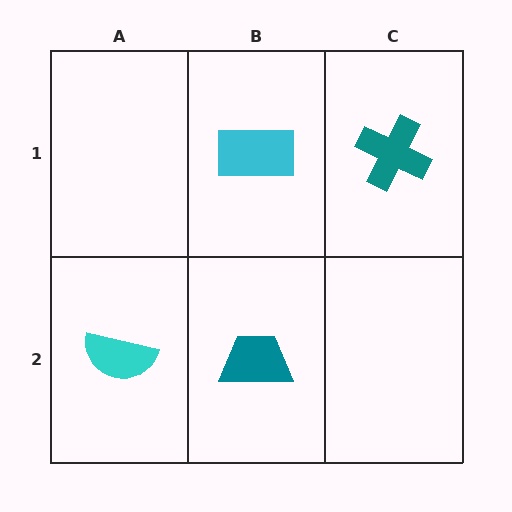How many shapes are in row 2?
2 shapes.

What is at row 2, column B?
A teal trapezoid.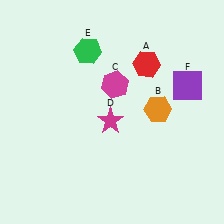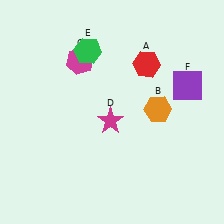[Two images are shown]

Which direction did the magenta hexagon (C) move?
The magenta hexagon (C) moved left.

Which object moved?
The magenta hexagon (C) moved left.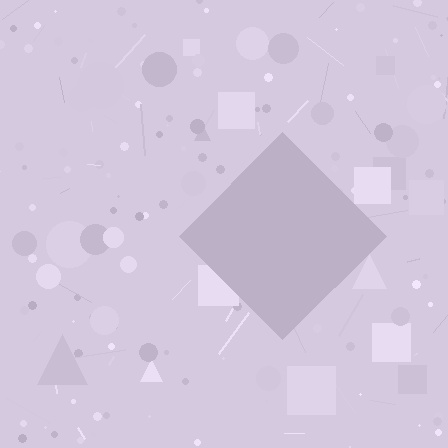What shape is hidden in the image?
A diamond is hidden in the image.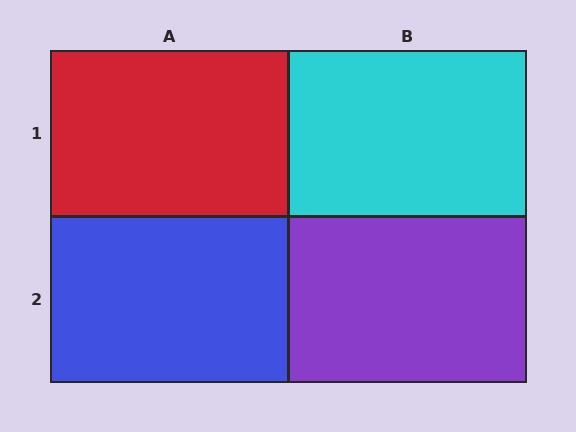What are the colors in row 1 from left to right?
Red, cyan.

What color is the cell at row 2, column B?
Purple.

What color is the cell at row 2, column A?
Blue.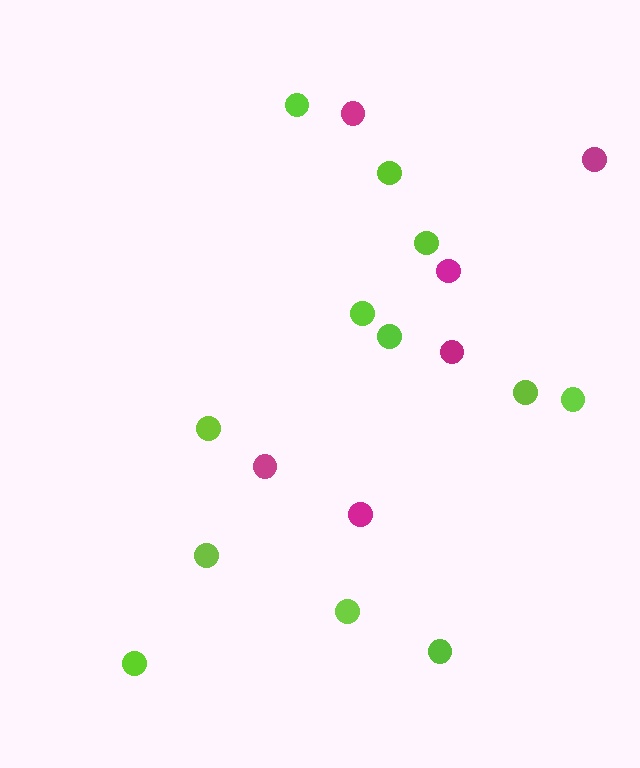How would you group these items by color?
There are 2 groups: one group of lime circles (12) and one group of magenta circles (6).